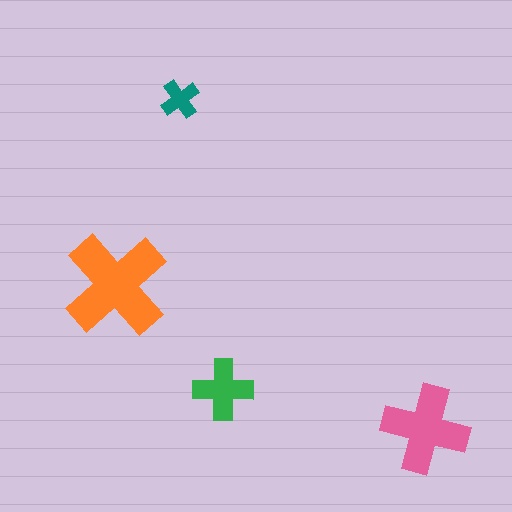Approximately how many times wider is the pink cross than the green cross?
About 1.5 times wider.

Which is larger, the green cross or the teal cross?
The green one.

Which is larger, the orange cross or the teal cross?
The orange one.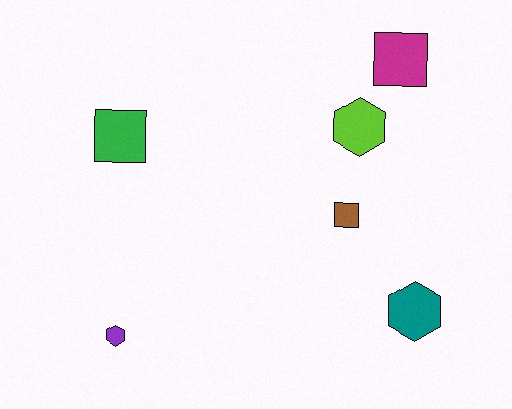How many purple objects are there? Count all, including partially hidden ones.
There is 1 purple object.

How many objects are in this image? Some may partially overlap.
There are 6 objects.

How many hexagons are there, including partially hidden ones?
There are 3 hexagons.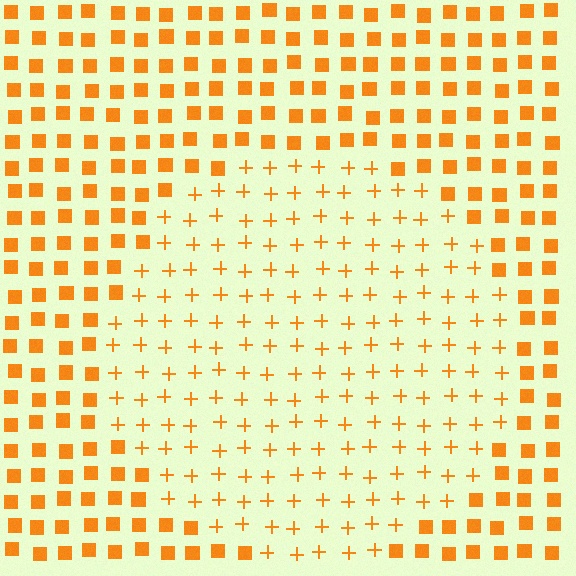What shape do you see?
I see a circle.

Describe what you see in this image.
The image is filled with small orange elements arranged in a uniform grid. A circle-shaped region contains plus signs, while the surrounding area contains squares. The boundary is defined purely by the change in element shape.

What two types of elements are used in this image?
The image uses plus signs inside the circle region and squares outside it.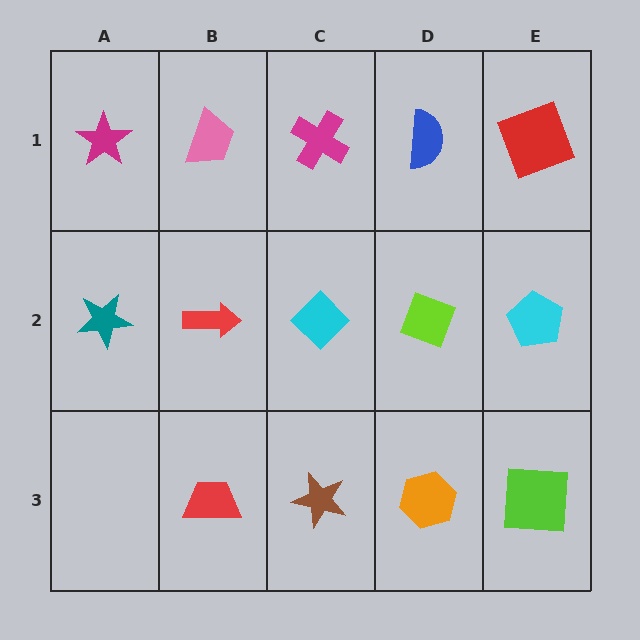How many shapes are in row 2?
5 shapes.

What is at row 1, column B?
A pink trapezoid.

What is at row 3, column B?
A red trapezoid.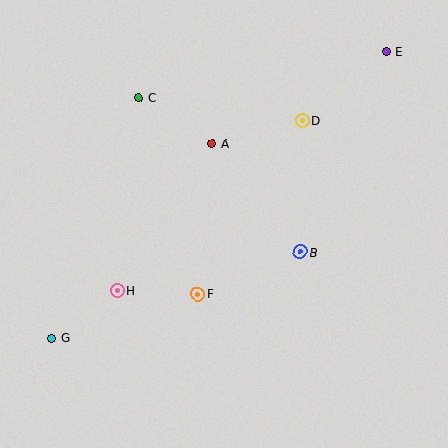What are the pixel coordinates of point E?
Point E is at (386, 51).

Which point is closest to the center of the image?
Point F at (198, 294) is closest to the center.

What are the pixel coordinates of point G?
Point G is at (52, 338).